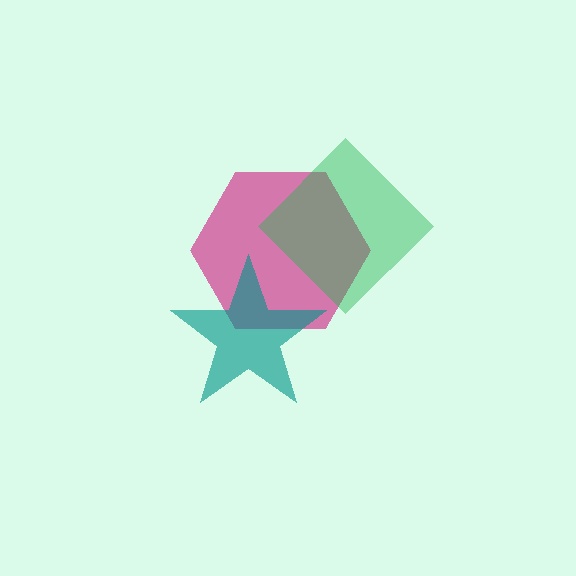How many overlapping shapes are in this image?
There are 3 overlapping shapes in the image.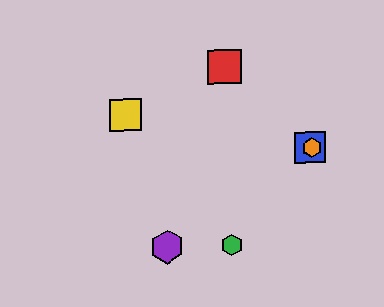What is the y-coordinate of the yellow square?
The yellow square is at y≈115.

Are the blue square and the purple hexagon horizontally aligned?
No, the blue square is at y≈148 and the purple hexagon is at y≈247.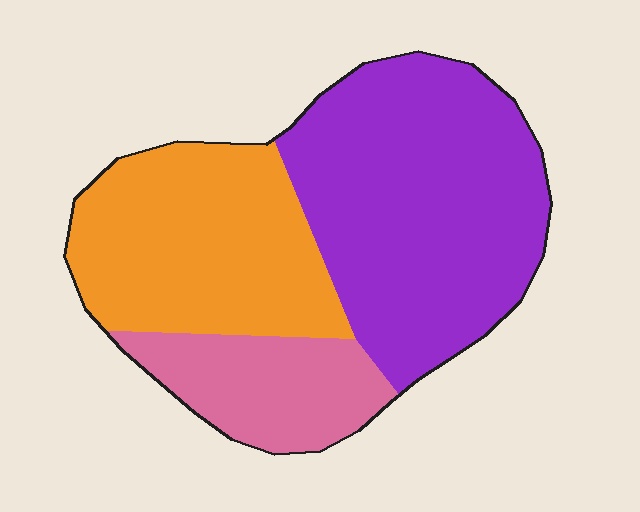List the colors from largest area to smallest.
From largest to smallest: purple, orange, pink.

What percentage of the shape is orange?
Orange covers 34% of the shape.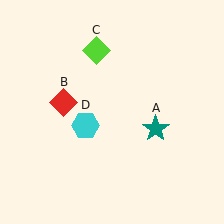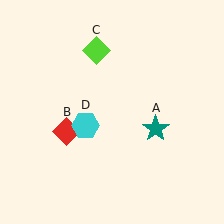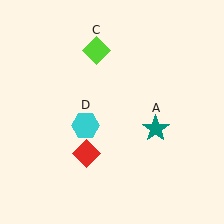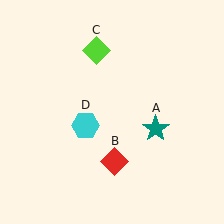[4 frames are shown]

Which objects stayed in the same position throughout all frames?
Teal star (object A) and lime diamond (object C) and cyan hexagon (object D) remained stationary.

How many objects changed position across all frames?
1 object changed position: red diamond (object B).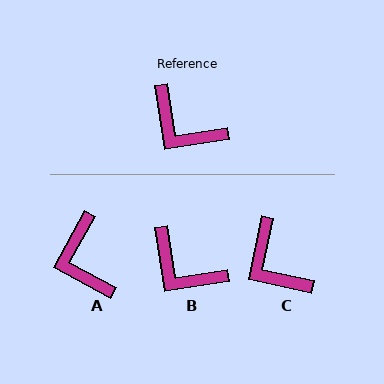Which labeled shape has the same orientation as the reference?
B.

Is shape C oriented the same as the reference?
No, it is off by about 21 degrees.